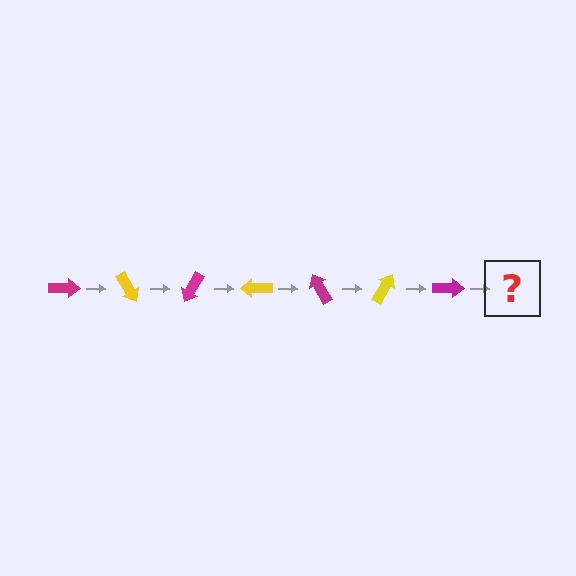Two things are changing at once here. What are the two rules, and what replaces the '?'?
The two rules are that it rotates 60 degrees each step and the color cycles through magenta and yellow. The '?' should be a yellow arrow, rotated 420 degrees from the start.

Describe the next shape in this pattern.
It should be a yellow arrow, rotated 420 degrees from the start.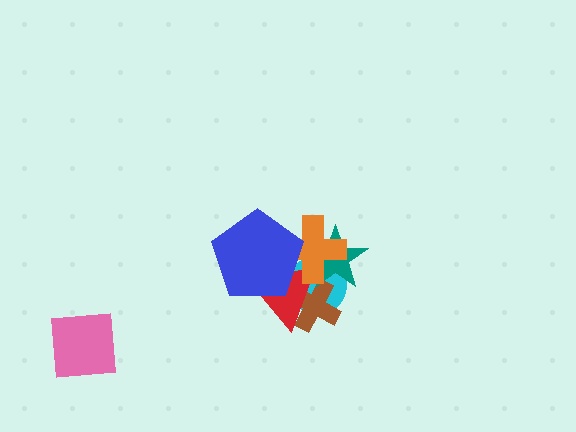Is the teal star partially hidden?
Yes, it is partially covered by another shape.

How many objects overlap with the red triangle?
5 objects overlap with the red triangle.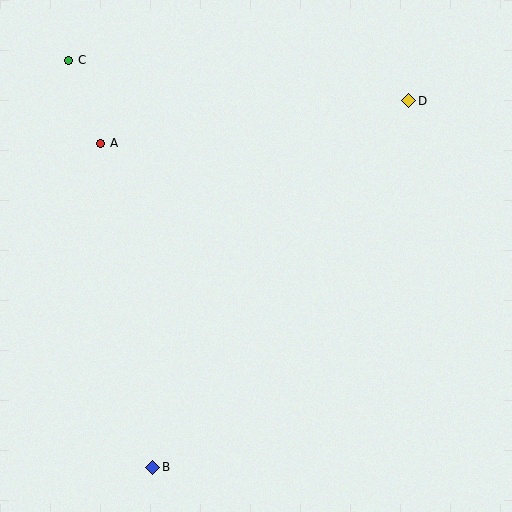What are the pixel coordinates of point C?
Point C is at (69, 60).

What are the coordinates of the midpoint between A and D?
The midpoint between A and D is at (255, 122).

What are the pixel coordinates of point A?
Point A is at (101, 143).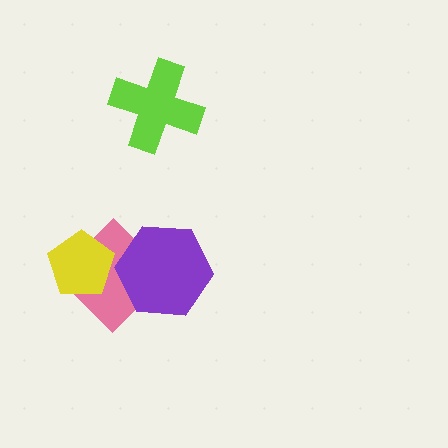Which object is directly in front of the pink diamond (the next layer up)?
The yellow pentagon is directly in front of the pink diamond.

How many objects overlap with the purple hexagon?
1 object overlaps with the purple hexagon.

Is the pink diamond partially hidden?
Yes, it is partially covered by another shape.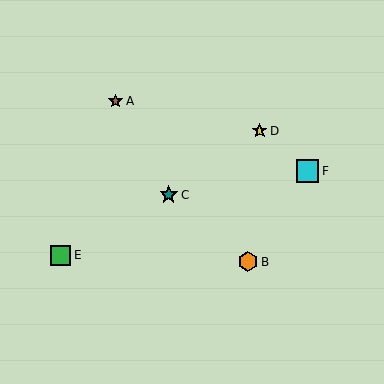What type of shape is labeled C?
Shape C is a teal star.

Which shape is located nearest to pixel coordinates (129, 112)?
The brown star (labeled A) at (116, 101) is nearest to that location.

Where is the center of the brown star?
The center of the brown star is at (116, 101).